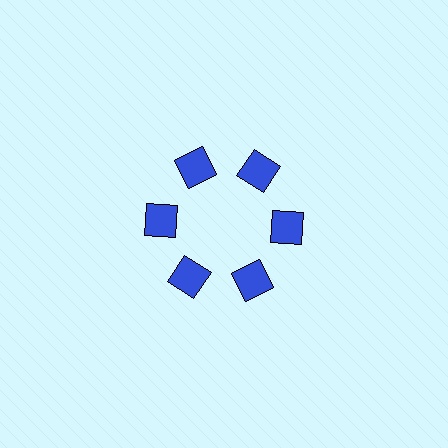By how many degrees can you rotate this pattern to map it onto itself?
The pattern maps onto itself every 60 degrees of rotation.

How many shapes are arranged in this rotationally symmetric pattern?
There are 6 shapes, arranged in 6 groups of 1.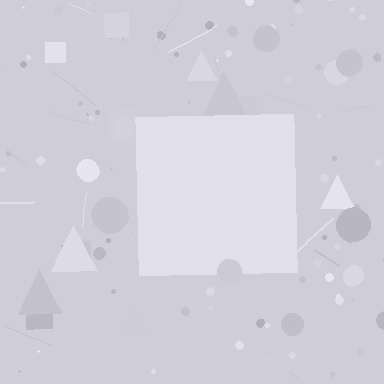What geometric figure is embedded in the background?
A square is embedded in the background.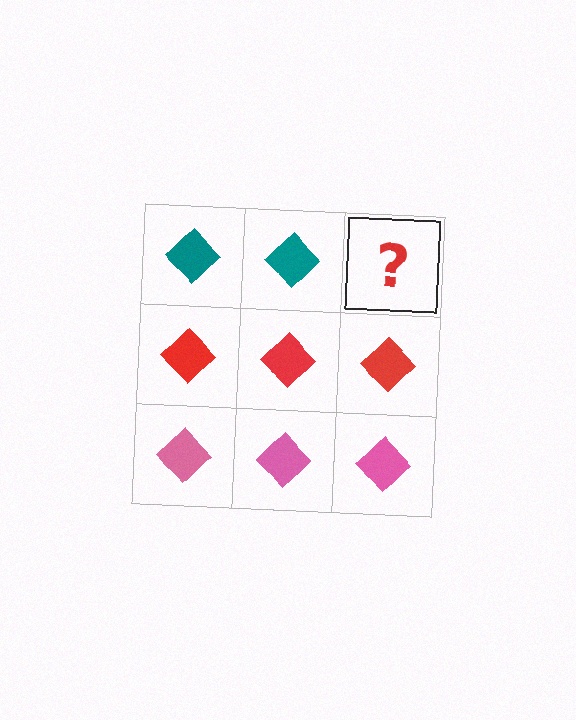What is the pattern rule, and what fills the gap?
The rule is that each row has a consistent color. The gap should be filled with a teal diamond.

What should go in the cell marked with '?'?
The missing cell should contain a teal diamond.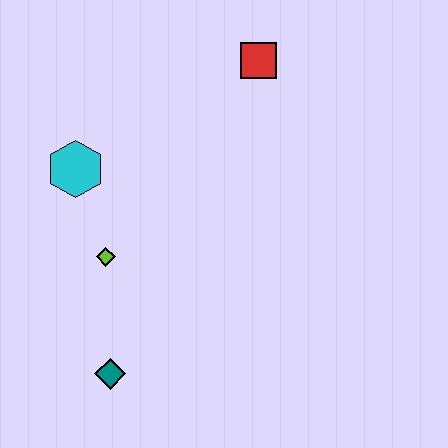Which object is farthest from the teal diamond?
The red square is farthest from the teal diamond.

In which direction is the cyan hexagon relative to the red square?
The cyan hexagon is to the left of the red square.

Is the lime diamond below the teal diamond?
No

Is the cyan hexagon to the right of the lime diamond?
No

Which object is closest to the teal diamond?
The lime diamond is closest to the teal diamond.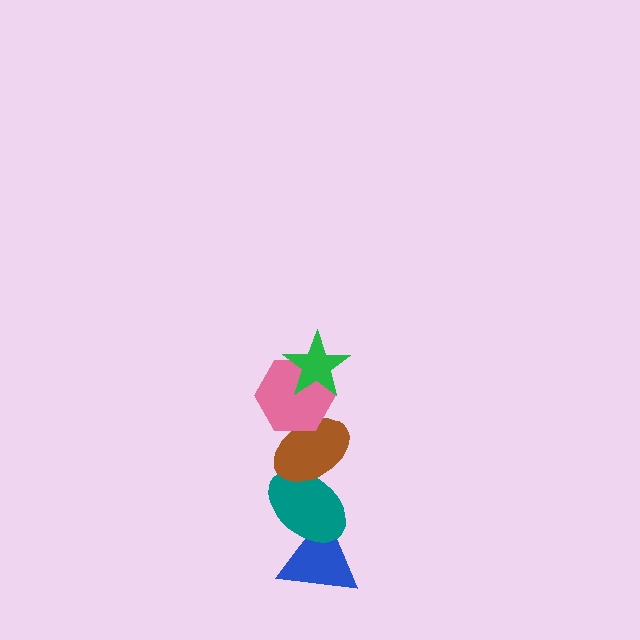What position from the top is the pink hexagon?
The pink hexagon is 2nd from the top.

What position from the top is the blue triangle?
The blue triangle is 5th from the top.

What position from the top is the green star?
The green star is 1st from the top.